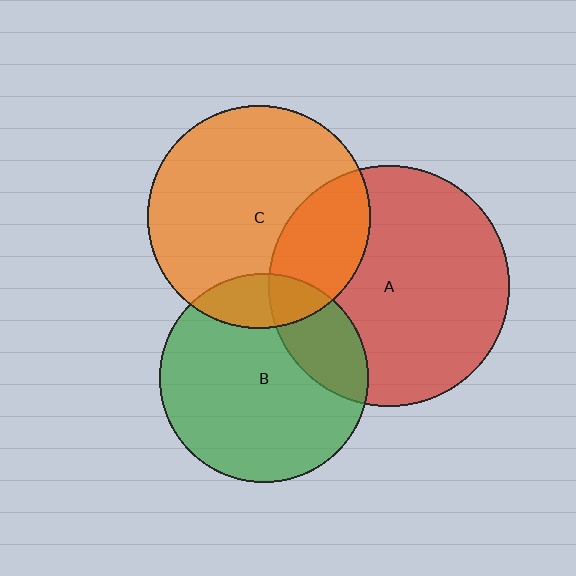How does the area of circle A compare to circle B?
Approximately 1.3 times.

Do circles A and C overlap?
Yes.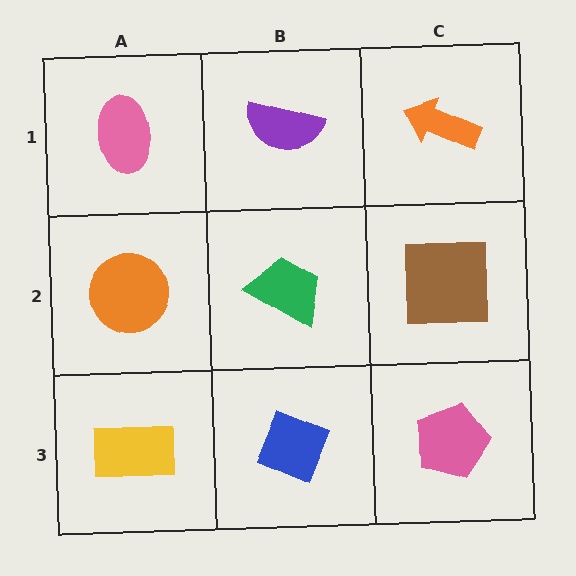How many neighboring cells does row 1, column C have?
2.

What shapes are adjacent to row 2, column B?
A purple semicircle (row 1, column B), a blue diamond (row 3, column B), an orange circle (row 2, column A), a brown square (row 2, column C).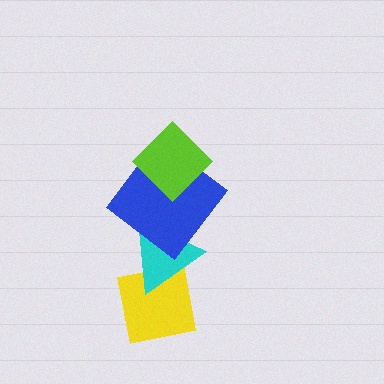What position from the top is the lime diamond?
The lime diamond is 1st from the top.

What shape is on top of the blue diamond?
The lime diamond is on top of the blue diamond.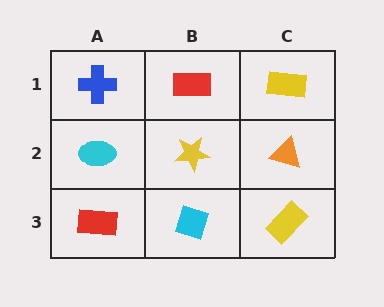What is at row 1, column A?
A blue cross.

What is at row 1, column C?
A yellow rectangle.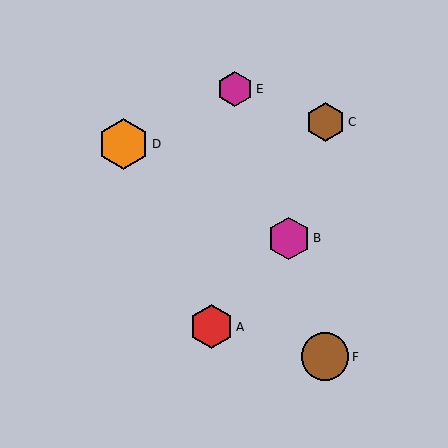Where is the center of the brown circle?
The center of the brown circle is at (325, 357).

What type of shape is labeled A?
Shape A is a red hexagon.